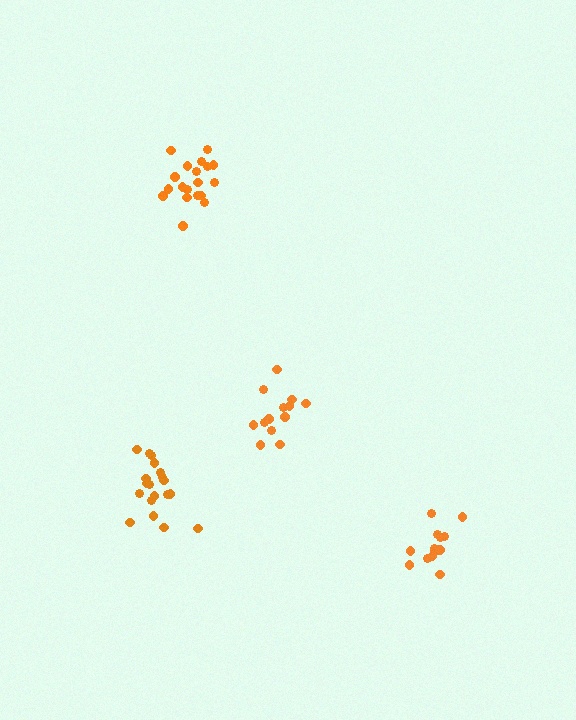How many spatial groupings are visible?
There are 4 spatial groupings.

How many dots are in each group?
Group 1: 19 dots, Group 2: 13 dots, Group 3: 13 dots, Group 4: 19 dots (64 total).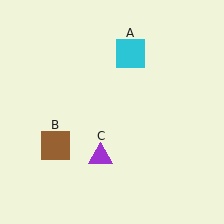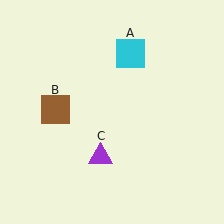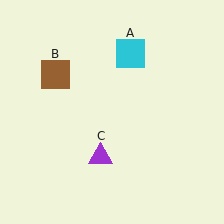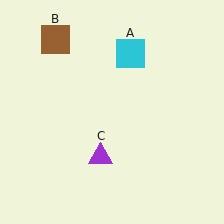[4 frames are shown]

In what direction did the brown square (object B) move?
The brown square (object B) moved up.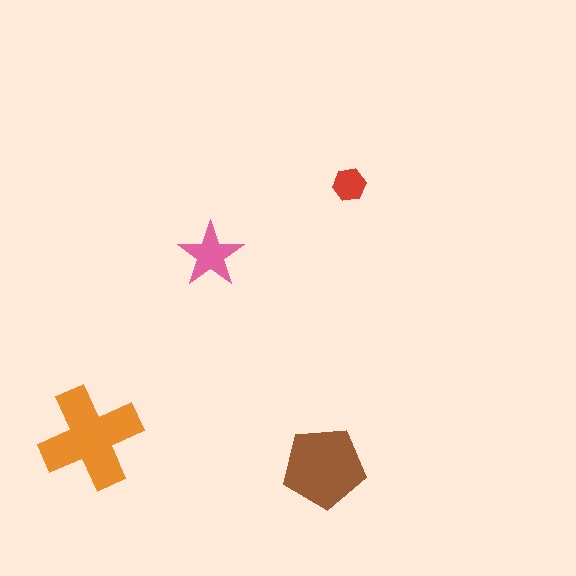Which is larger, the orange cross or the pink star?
The orange cross.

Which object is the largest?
The orange cross.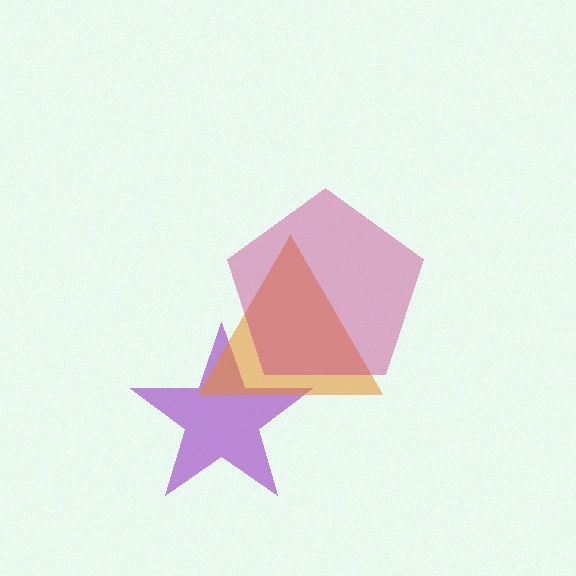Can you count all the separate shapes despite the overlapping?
Yes, there are 3 separate shapes.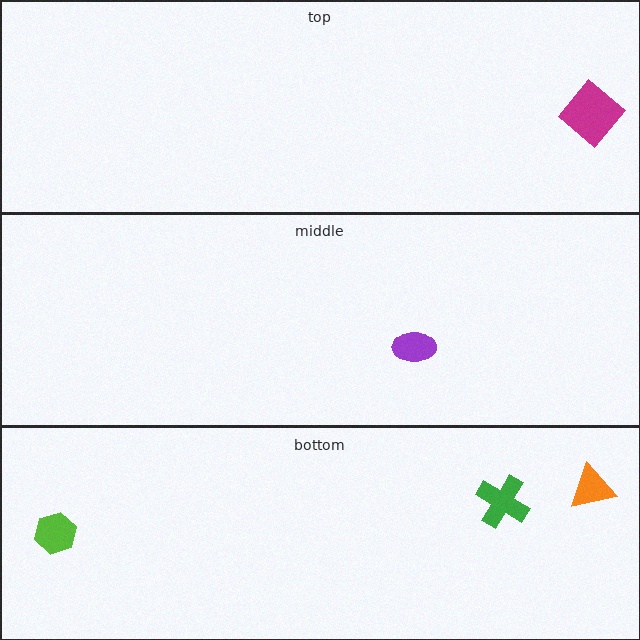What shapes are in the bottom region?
The green cross, the orange triangle, the lime hexagon.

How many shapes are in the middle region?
1.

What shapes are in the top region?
The magenta diamond.